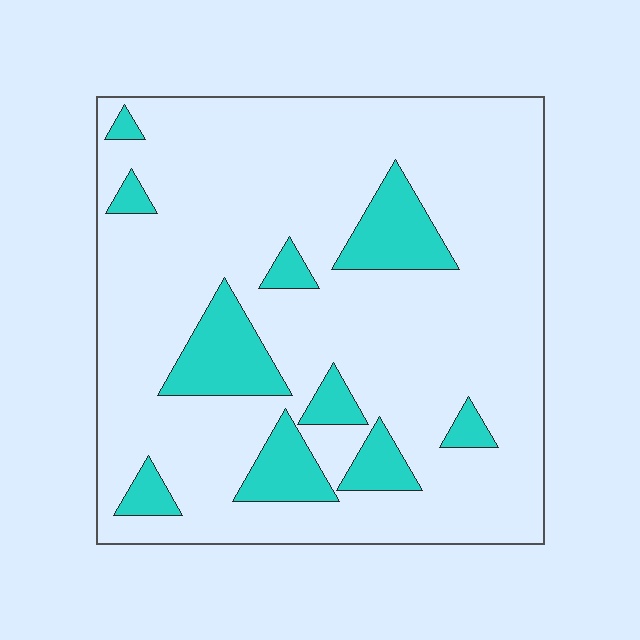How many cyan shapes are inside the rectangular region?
10.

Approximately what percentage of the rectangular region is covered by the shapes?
Approximately 15%.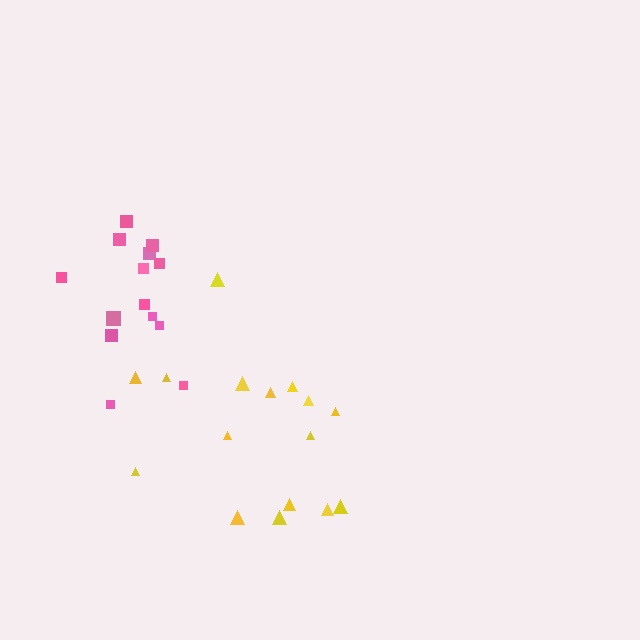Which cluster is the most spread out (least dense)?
Yellow.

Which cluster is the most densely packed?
Pink.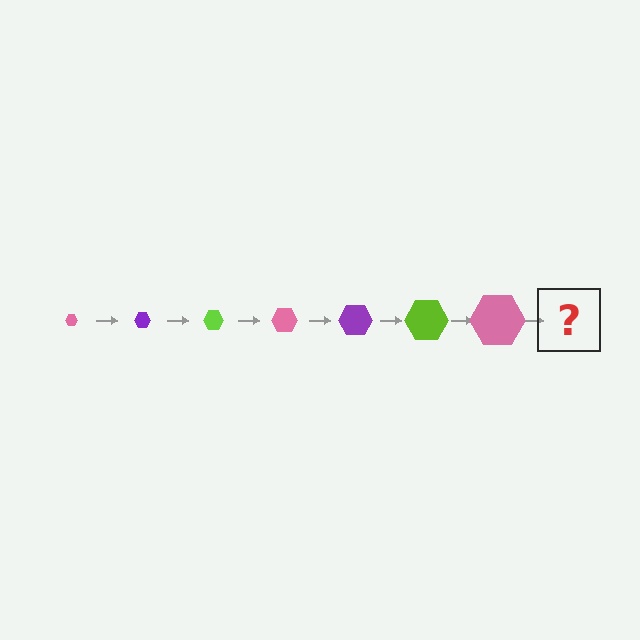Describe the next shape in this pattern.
It should be a purple hexagon, larger than the previous one.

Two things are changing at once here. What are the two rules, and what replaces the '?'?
The two rules are that the hexagon grows larger each step and the color cycles through pink, purple, and lime. The '?' should be a purple hexagon, larger than the previous one.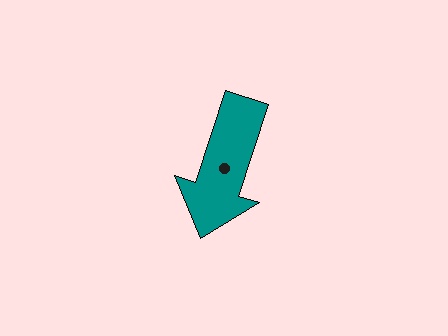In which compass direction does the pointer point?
South.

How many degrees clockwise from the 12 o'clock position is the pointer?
Approximately 198 degrees.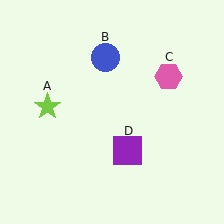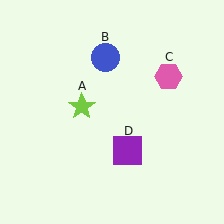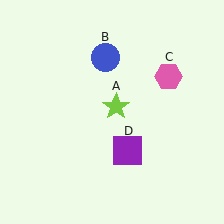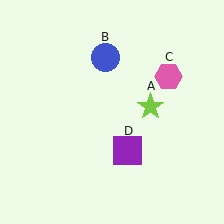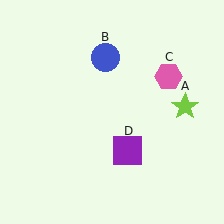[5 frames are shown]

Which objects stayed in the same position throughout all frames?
Blue circle (object B) and pink hexagon (object C) and purple square (object D) remained stationary.